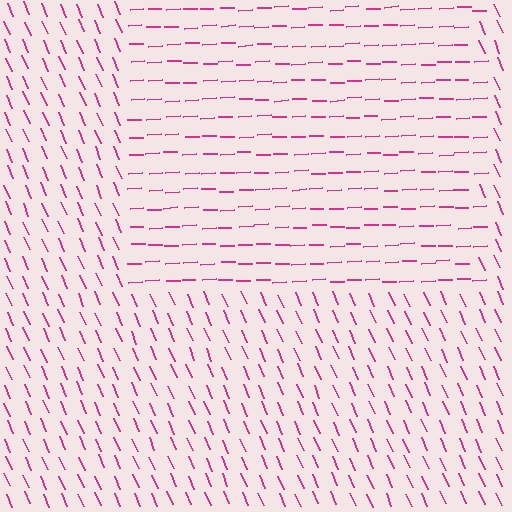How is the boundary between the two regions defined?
The boundary is defined purely by a change in line orientation (approximately 69 degrees difference). All lines are the same color and thickness.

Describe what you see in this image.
The image is filled with small magenta line segments. A rectangle region in the image has lines oriented differently from the surrounding lines, creating a visible texture boundary.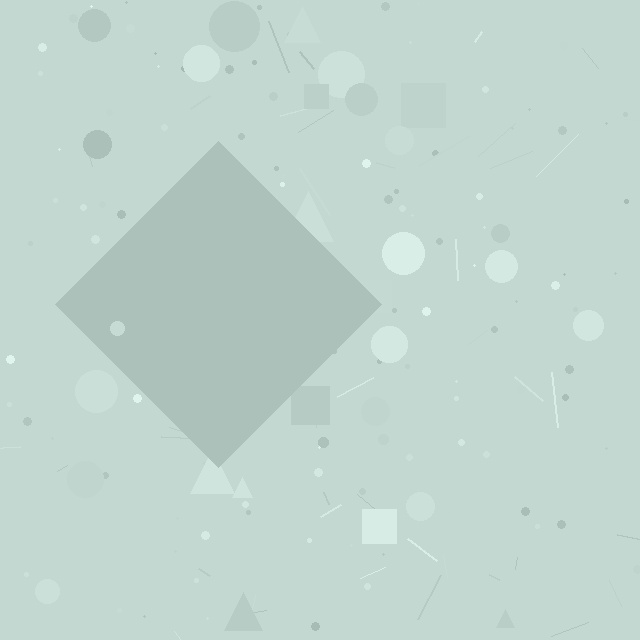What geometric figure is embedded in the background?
A diamond is embedded in the background.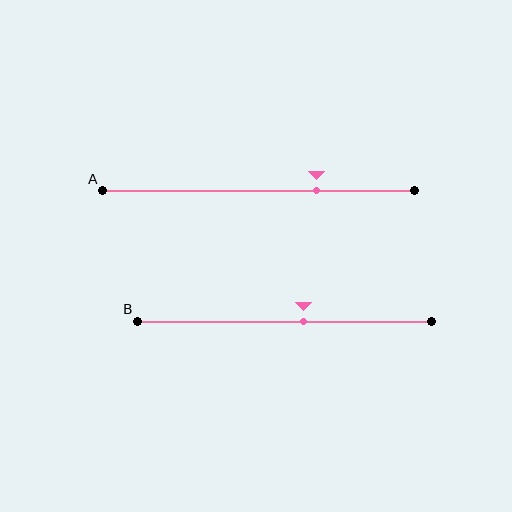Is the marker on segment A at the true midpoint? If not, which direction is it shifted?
No, the marker on segment A is shifted to the right by about 19% of the segment length.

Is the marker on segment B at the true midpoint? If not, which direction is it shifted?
No, the marker on segment B is shifted to the right by about 6% of the segment length.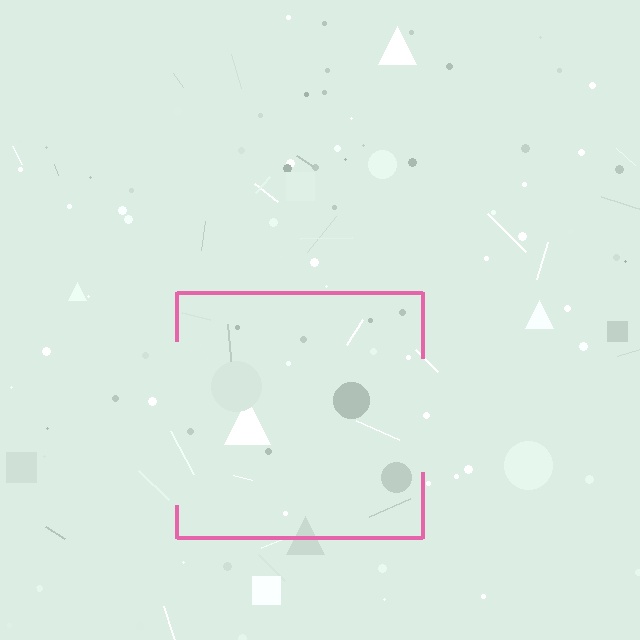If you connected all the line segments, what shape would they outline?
They would outline a square.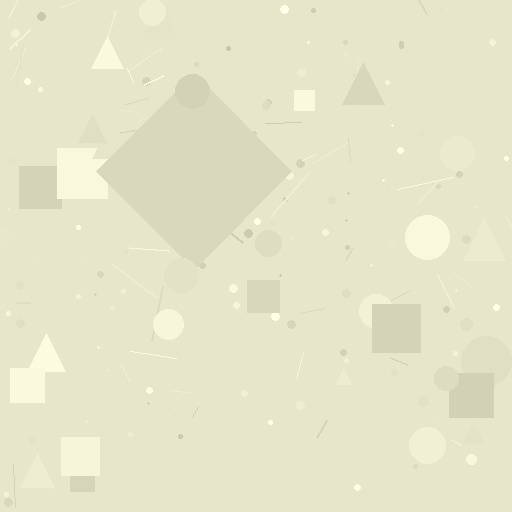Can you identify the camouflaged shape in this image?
The camouflaged shape is a diamond.